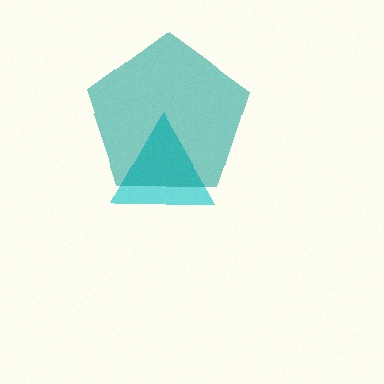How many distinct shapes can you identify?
There are 2 distinct shapes: a cyan triangle, a teal pentagon.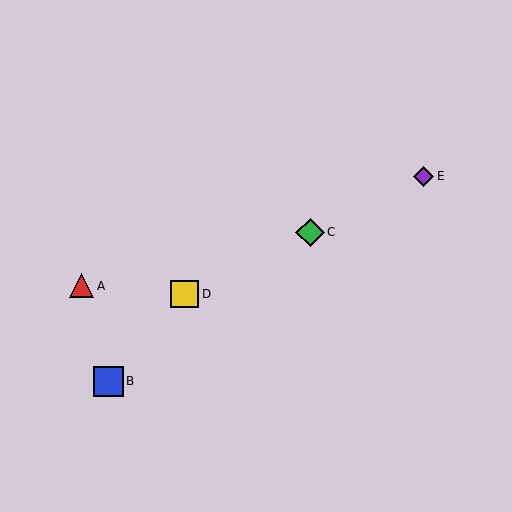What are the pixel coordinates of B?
Object B is at (108, 381).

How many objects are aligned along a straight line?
3 objects (C, D, E) are aligned along a straight line.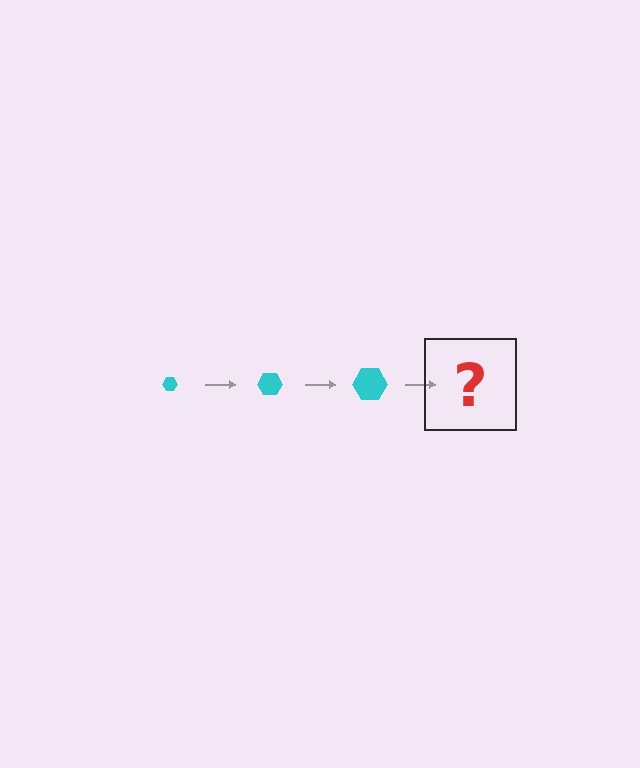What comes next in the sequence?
The next element should be a cyan hexagon, larger than the previous one.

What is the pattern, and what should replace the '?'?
The pattern is that the hexagon gets progressively larger each step. The '?' should be a cyan hexagon, larger than the previous one.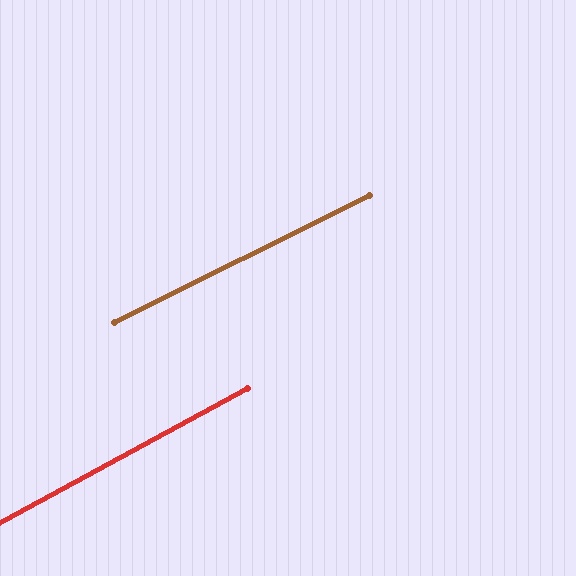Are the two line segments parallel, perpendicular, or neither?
Parallel — their directions differ by only 2.0°.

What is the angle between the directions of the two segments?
Approximately 2 degrees.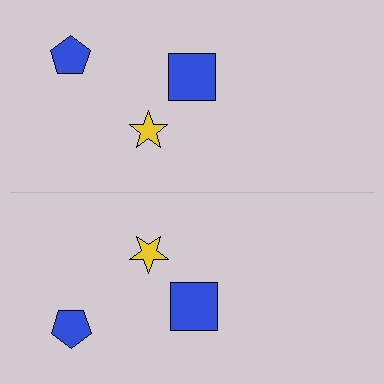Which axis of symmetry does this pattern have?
The pattern has a horizontal axis of symmetry running through the center of the image.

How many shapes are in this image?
There are 6 shapes in this image.